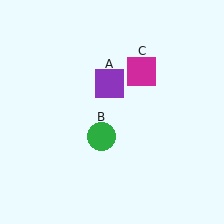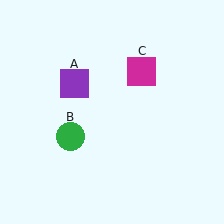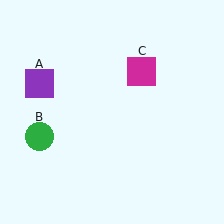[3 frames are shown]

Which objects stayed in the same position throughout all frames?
Magenta square (object C) remained stationary.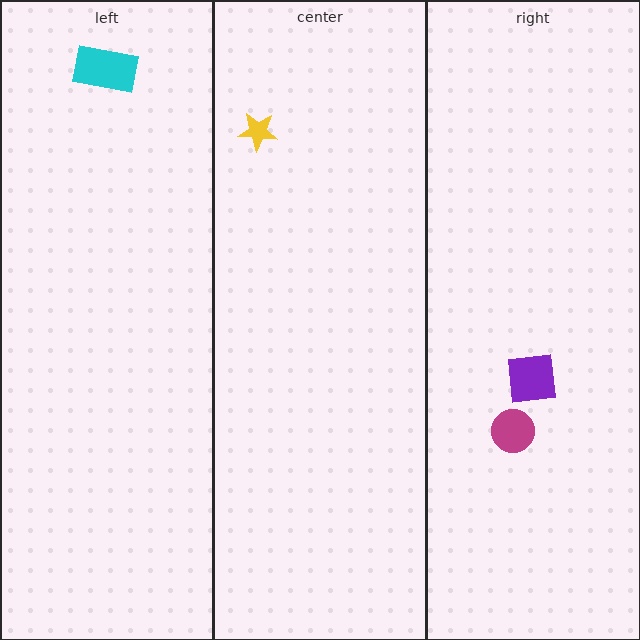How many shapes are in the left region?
1.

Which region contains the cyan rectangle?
The left region.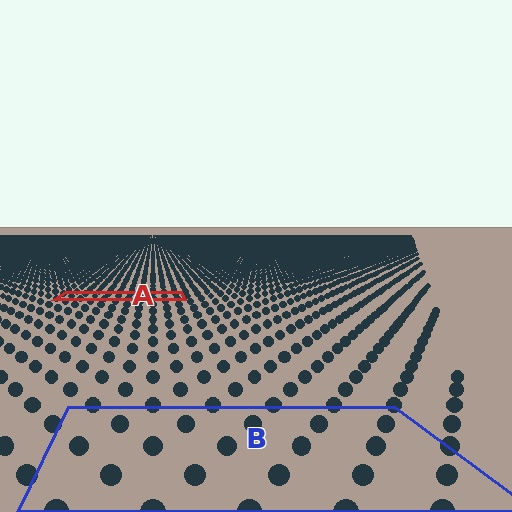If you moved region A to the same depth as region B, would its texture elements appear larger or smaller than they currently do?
They would appear larger. At a closer depth, the same texture elements are projected at a bigger on-screen size.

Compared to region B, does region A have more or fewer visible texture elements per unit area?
Region A has more texture elements per unit area — they are packed more densely because it is farther away.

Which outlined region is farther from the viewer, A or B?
Region A is farther from the viewer — the texture elements inside it appear smaller and more densely packed.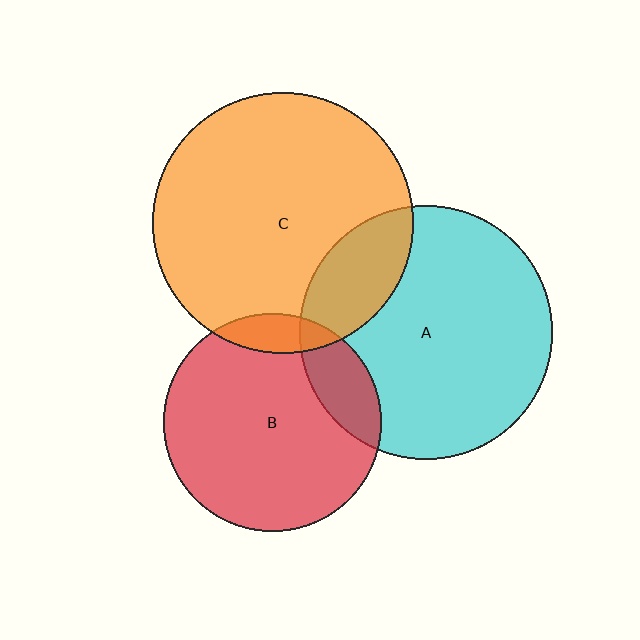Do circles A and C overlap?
Yes.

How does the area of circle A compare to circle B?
Approximately 1.3 times.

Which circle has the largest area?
Circle C (orange).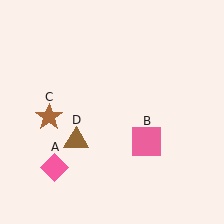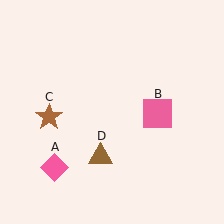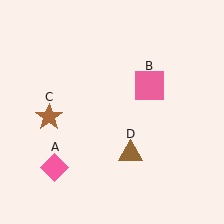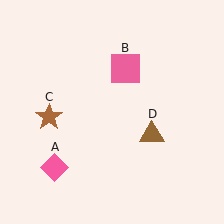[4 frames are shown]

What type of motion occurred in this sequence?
The pink square (object B), brown triangle (object D) rotated counterclockwise around the center of the scene.